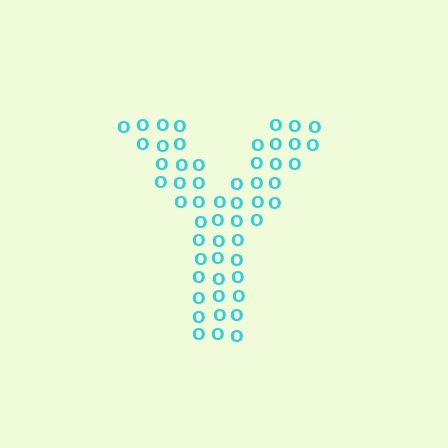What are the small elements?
The small elements are letter O's.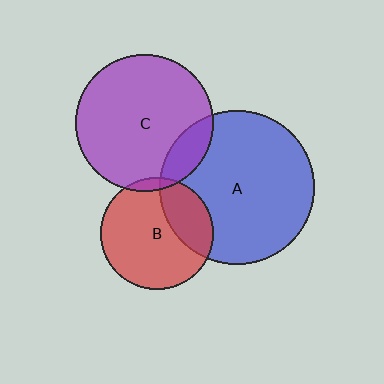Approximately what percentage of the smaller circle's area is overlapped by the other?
Approximately 5%.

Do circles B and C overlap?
Yes.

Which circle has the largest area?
Circle A (blue).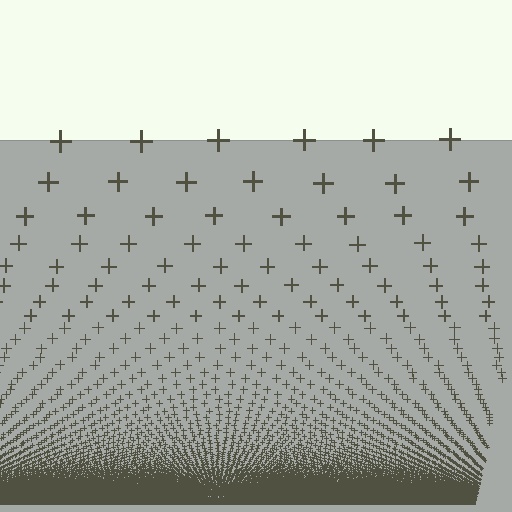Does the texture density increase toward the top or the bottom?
Density increases toward the bottom.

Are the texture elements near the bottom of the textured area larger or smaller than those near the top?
Smaller. The gradient is inverted — elements near the bottom are smaller and denser.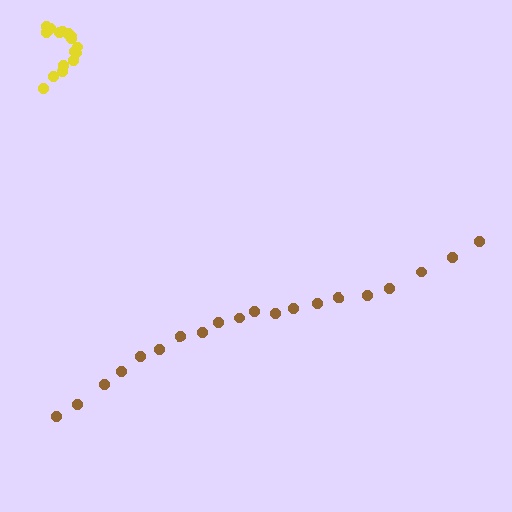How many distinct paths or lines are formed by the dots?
There are 2 distinct paths.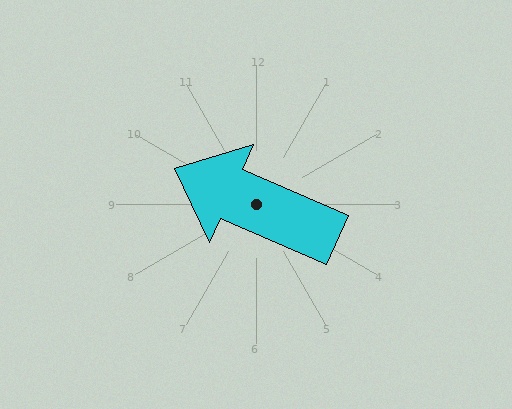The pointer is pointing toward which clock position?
Roughly 10 o'clock.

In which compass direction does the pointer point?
Northwest.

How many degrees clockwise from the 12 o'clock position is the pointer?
Approximately 294 degrees.